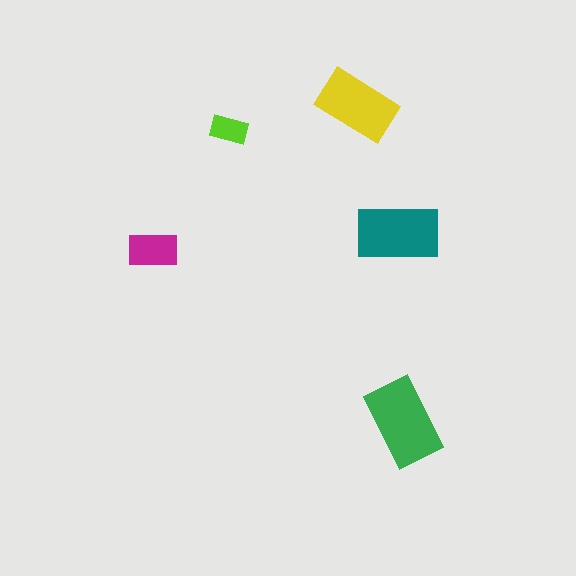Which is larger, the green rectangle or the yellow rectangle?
The green one.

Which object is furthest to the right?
The green rectangle is rightmost.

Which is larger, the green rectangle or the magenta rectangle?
The green one.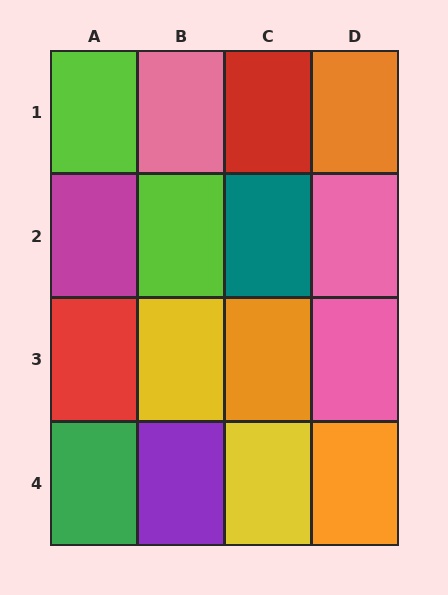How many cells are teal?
1 cell is teal.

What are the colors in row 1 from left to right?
Lime, pink, red, orange.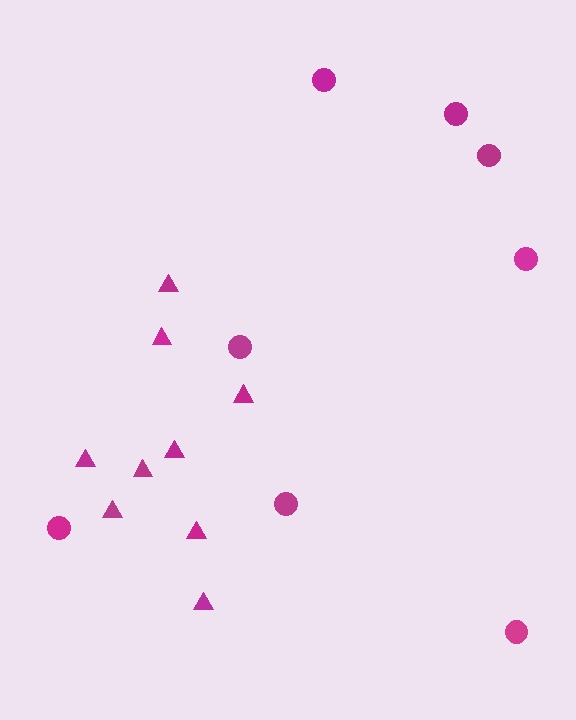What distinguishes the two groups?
There are 2 groups: one group of triangles (9) and one group of circles (8).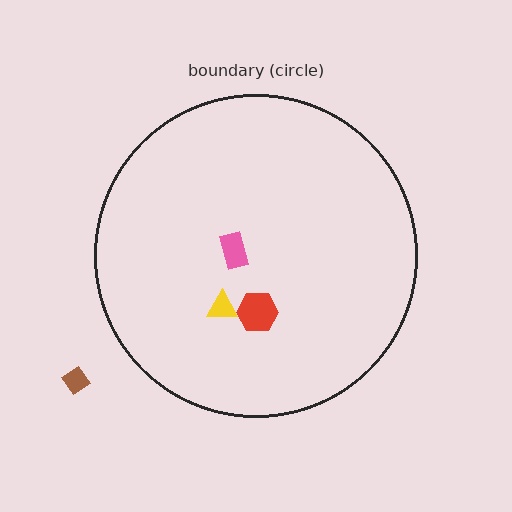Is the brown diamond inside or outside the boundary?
Outside.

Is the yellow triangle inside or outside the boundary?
Inside.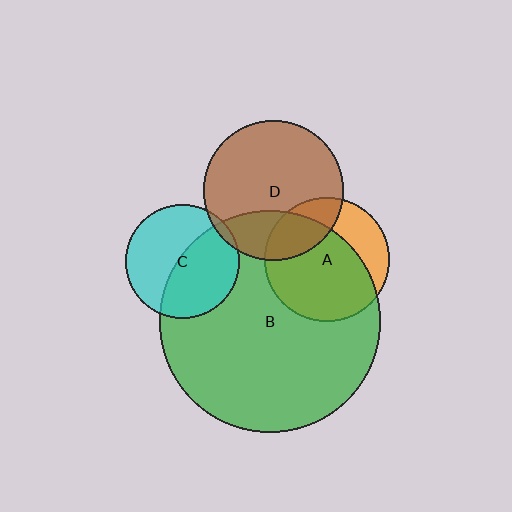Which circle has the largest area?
Circle B (green).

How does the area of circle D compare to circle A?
Approximately 1.3 times.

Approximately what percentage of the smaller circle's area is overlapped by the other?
Approximately 25%.